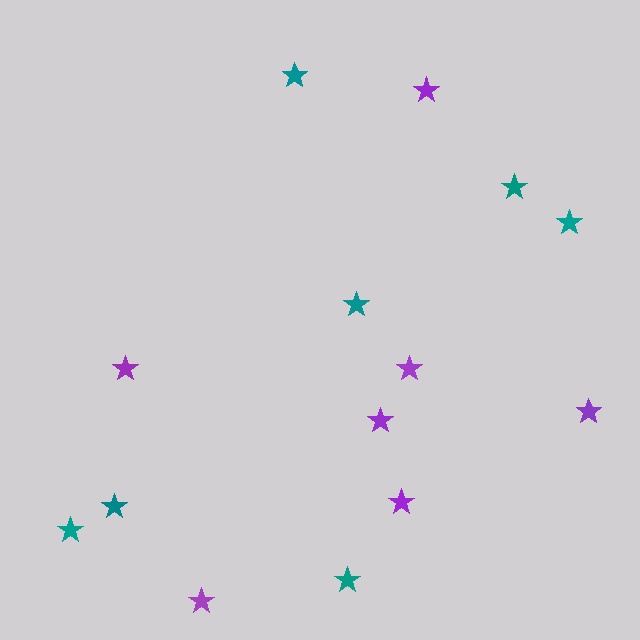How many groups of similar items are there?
There are 2 groups: one group of purple stars (7) and one group of teal stars (7).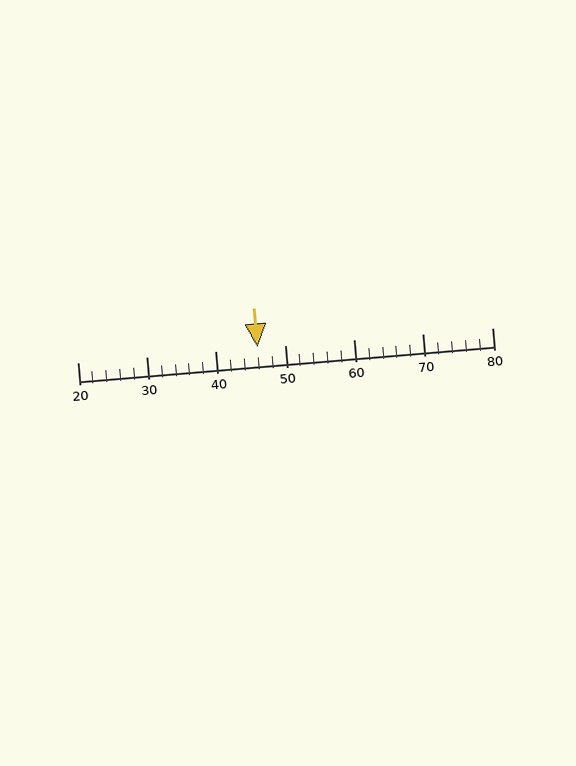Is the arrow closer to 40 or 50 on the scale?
The arrow is closer to 50.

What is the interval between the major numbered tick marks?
The major tick marks are spaced 10 units apart.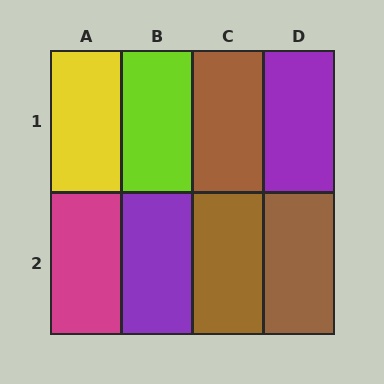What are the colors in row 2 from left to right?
Magenta, purple, brown, brown.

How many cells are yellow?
1 cell is yellow.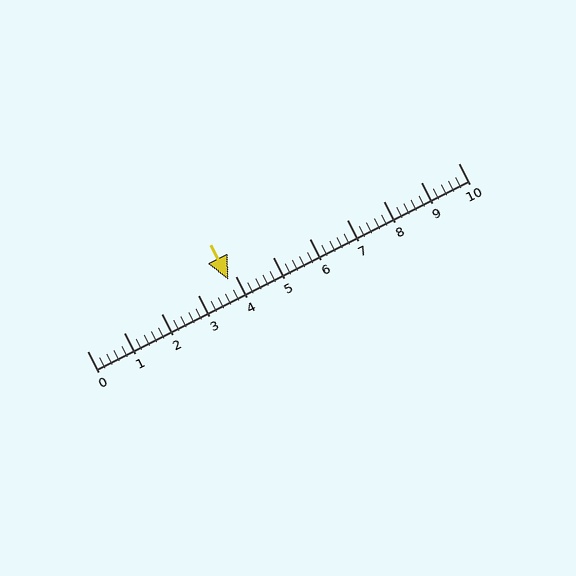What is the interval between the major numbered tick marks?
The major tick marks are spaced 1 units apart.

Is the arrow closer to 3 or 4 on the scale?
The arrow is closer to 4.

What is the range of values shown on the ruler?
The ruler shows values from 0 to 10.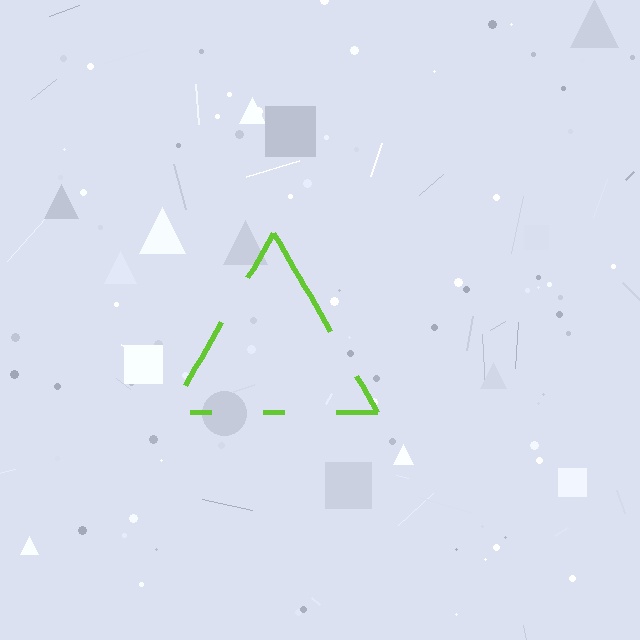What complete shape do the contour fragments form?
The contour fragments form a triangle.